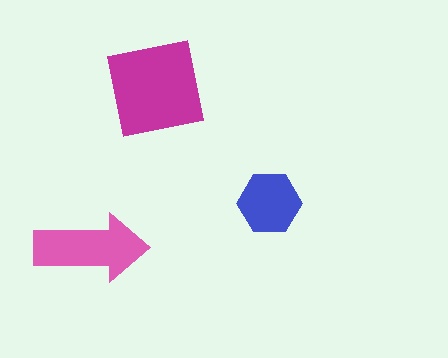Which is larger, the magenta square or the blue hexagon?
The magenta square.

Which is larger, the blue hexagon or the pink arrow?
The pink arrow.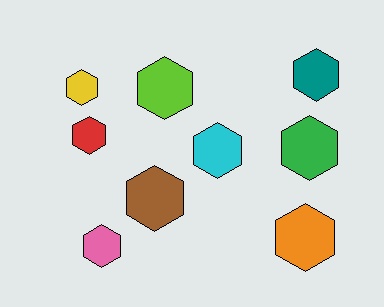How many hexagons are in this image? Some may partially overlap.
There are 9 hexagons.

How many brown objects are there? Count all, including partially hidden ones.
There is 1 brown object.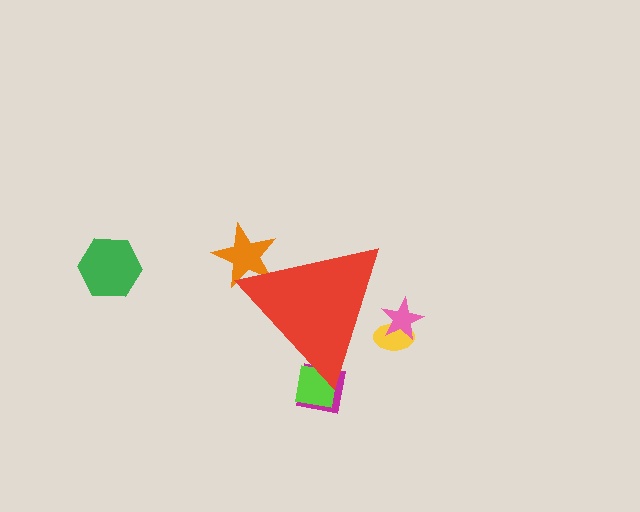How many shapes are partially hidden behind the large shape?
5 shapes are partially hidden.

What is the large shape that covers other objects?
A red triangle.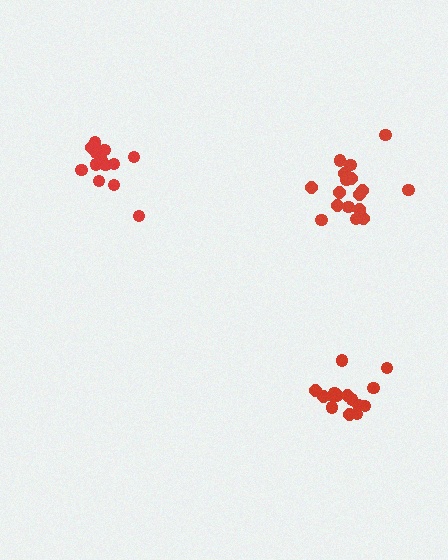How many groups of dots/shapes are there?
There are 3 groups.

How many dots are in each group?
Group 1: 17 dots, Group 2: 15 dots, Group 3: 13 dots (45 total).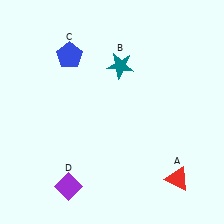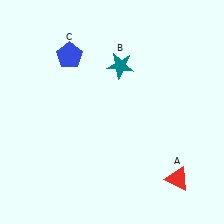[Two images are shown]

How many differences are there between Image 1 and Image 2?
There is 1 difference between the two images.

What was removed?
The purple diamond (D) was removed in Image 2.